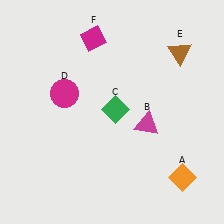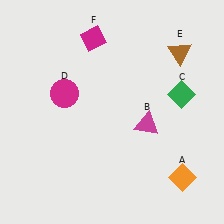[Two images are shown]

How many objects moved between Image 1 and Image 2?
1 object moved between the two images.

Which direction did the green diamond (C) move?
The green diamond (C) moved right.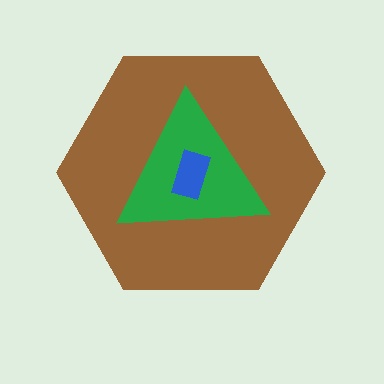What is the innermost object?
The blue rectangle.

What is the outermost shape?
The brown hexagon.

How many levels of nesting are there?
3.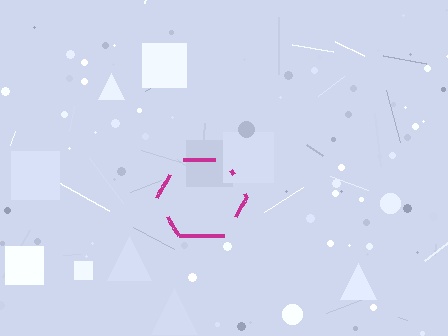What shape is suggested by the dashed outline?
The dashed outline suggests a hexagon.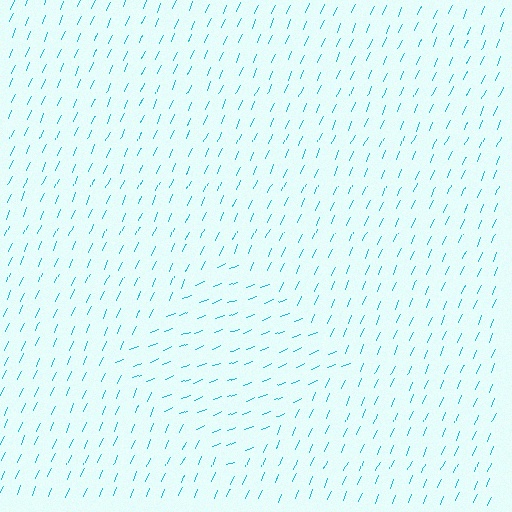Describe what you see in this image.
The image is filled with small cyan line segments. A diamond region in the image has lines oriented differently from the surrounding lines, creating a visible texture boundary.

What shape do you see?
I see a diamond.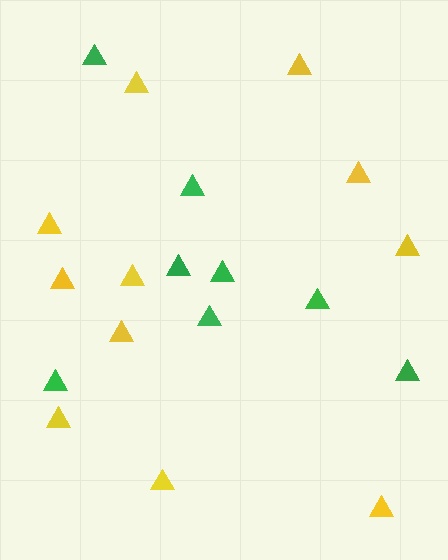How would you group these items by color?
There are 2 groups: one group of yellow triangles (11) and one group of green triangles (8).